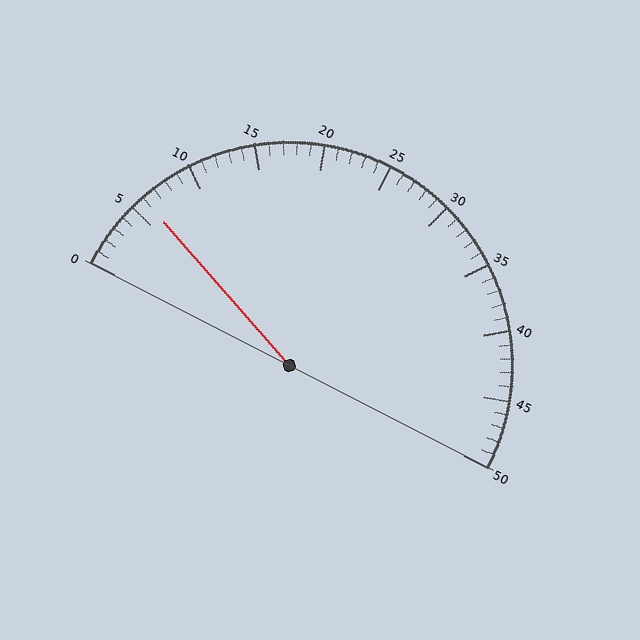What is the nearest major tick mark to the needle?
The nearest major tick mark is 5.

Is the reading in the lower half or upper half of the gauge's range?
The reading is in the lower half of the range (0 to 50).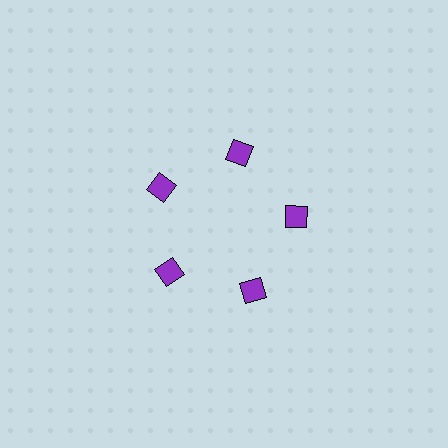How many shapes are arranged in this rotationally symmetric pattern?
There are 5 shapes, arranged in 5 groups of 1.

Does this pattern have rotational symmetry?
Yes, this pattern has 5-fold rotational symmetry. It looks the same after rotating 72 degrees around the center.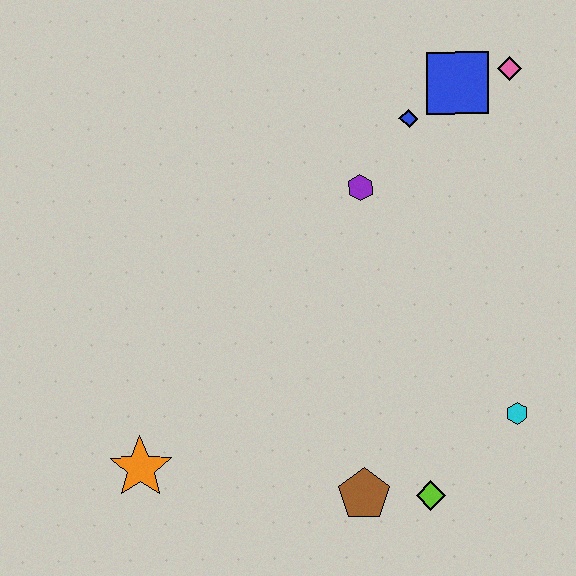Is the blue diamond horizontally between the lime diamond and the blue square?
No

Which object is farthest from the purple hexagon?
The orange star is farthest from the purple hexagon.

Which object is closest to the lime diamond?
The brown pentagon is closest to the lime diamond.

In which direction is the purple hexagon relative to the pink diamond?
The purple hexagon is to the left of the pink diamond.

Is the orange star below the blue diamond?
Yes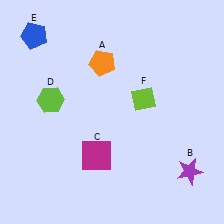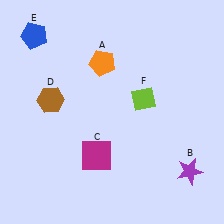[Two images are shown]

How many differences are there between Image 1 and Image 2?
There is 1 difference between the two images.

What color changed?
The hexagon (D) changed from lime in Image 1 to brown in Image 2.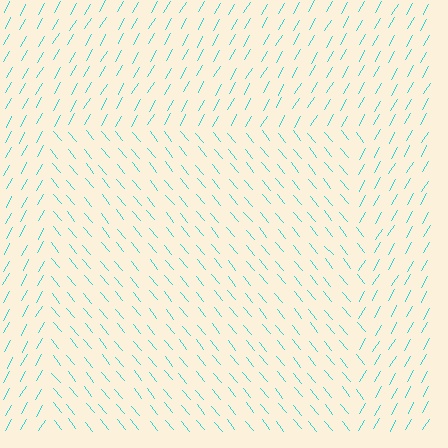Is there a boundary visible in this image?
Yes, there is a texture boundary formed by a change in line orientation.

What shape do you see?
I see a rectangle.